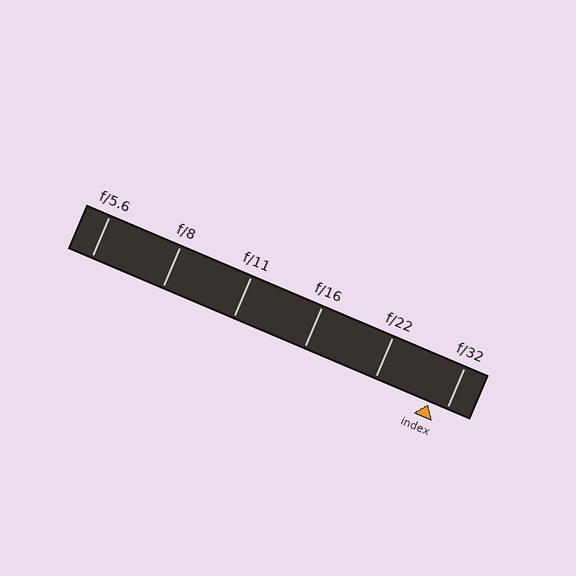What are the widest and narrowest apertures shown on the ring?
The widest aperture shown is f/5.6 and the narrowest is f/32.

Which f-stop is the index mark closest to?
The index mark is closest to f/32.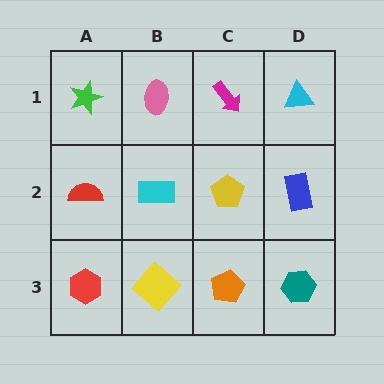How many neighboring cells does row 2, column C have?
4.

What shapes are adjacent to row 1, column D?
A blue rectangle (row 2, column D), a magenta arrow (row 1, column C).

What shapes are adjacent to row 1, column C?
A yellow pentagon (row 2, column C), a pink ellipse (row 1, column B), a cyan triangle (row 1, column D).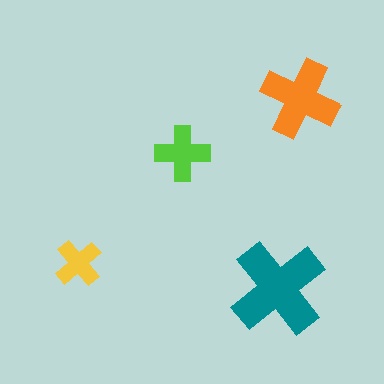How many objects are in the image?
There are 4 objects in the image.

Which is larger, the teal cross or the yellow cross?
The teal one.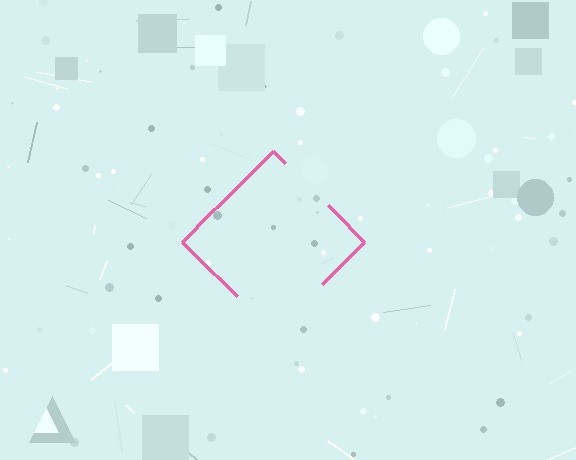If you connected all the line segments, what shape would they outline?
They would outline a diamond.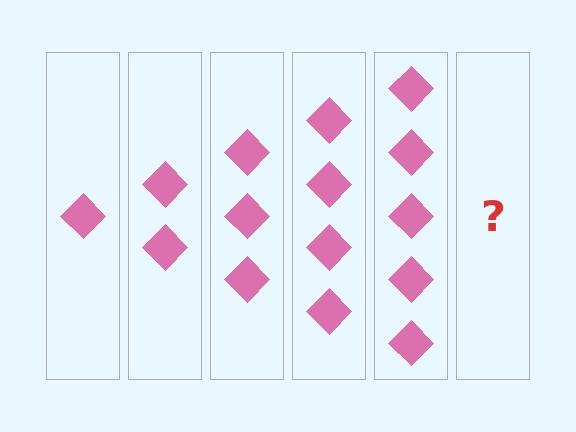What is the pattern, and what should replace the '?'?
The pattern is that each step adds one more diamond. The '?' should be 6 diamonds.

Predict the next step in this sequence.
The next step is 6 diamonds.